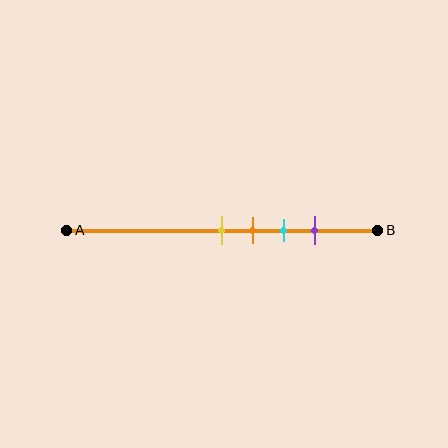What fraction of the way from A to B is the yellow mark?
The yellow mark is approximately 50% (0.5) of the way from A to B.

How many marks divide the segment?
There are 4 marks dividing the segment.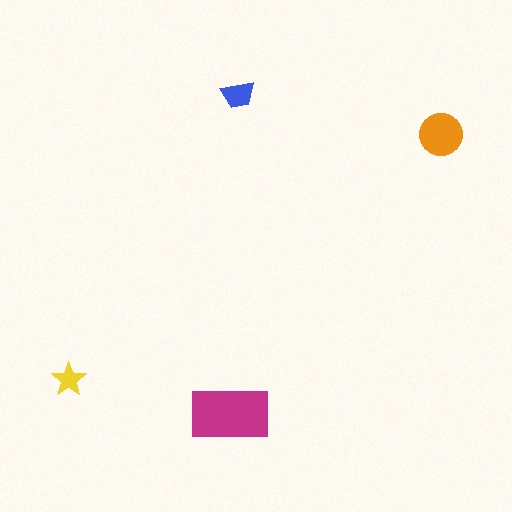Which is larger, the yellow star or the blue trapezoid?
The blue trapezoid.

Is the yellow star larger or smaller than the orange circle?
Smaller.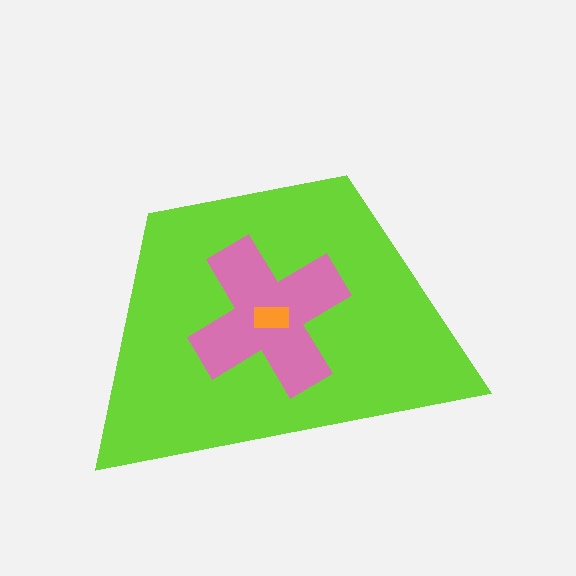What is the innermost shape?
The orange rectangle.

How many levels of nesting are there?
3.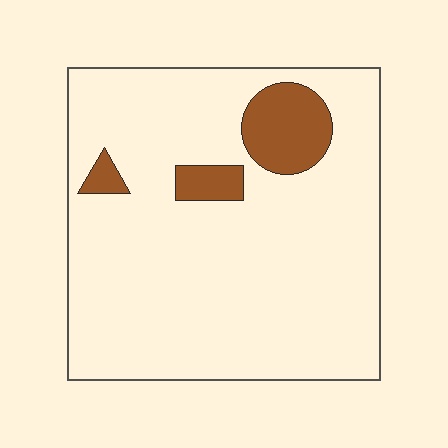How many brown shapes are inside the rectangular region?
3.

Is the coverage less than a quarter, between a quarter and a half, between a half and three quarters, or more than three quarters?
Less than a quarter.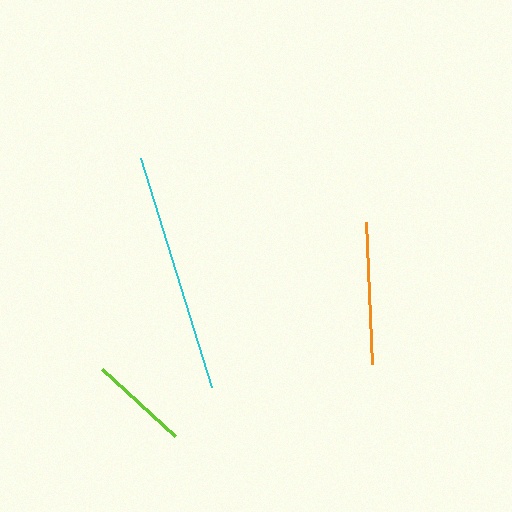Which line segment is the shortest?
The lime line is the shortest at approximately 98 pixels.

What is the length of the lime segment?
The lime segment is approximately 98 pixels long.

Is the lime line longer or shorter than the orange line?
The orange line is longer than the lime line.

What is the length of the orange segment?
The orange segment is approximately 141 pixels long.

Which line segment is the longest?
The cyan line is the longest at approximately 240 pixels.